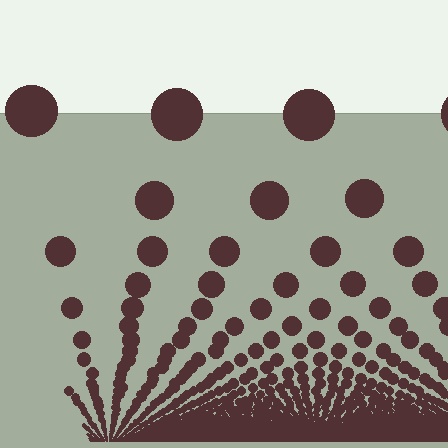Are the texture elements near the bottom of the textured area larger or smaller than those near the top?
Smaller. The gradient is inverted — elements near the bottom are smaller and denser.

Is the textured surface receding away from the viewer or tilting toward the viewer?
The surface appears to tilt toward the viewer. Texture elements get larger and sparser toward the top.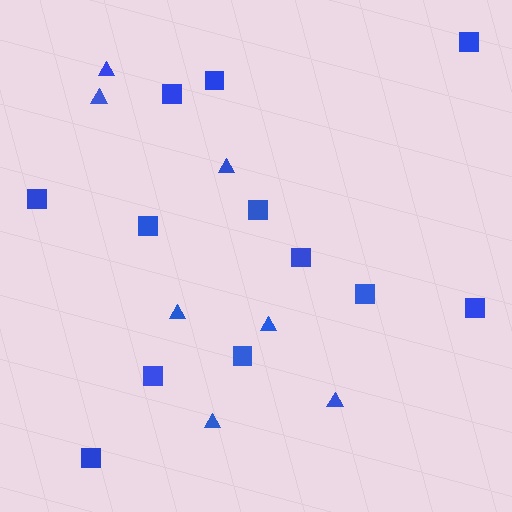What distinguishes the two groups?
There are 2 groups: one group of triangles (7) and one group of squares (12).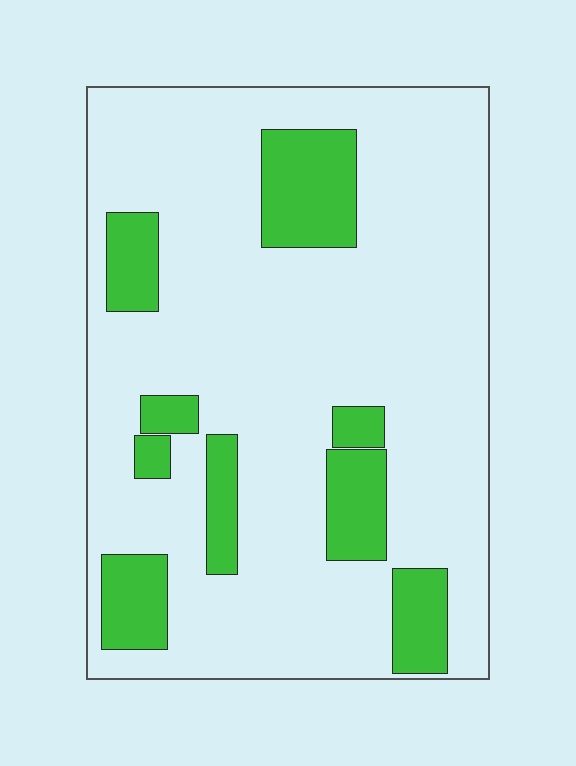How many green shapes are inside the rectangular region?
9.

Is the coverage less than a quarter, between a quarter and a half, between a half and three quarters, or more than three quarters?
Less than a quarter.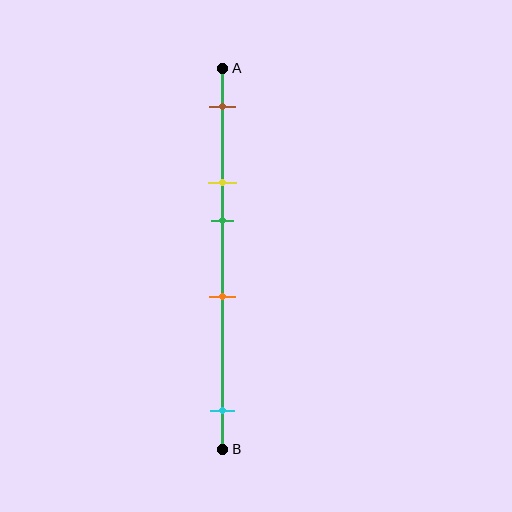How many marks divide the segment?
There are 5 marks dividing the segment.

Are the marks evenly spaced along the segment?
No, the marks are not evenly spaced.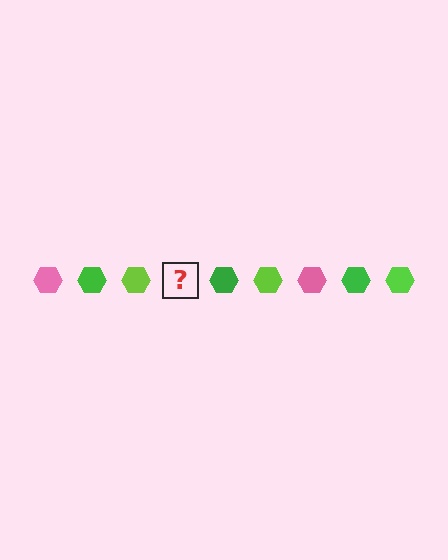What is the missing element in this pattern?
The missing element is a pink hexagon.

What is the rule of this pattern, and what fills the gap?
The rule is that the pattern cycles through pink, green, lime hexagons. The gap should be filled with a pink hexagon.